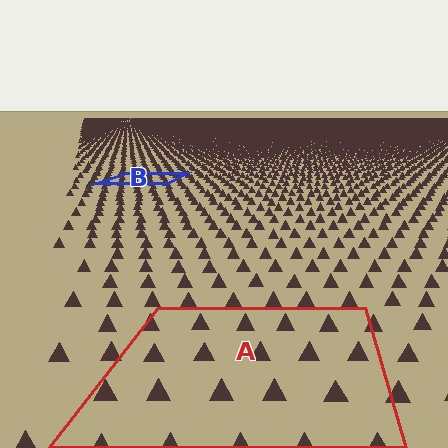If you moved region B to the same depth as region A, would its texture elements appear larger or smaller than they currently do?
They would appear larger. At a closer depth, the same texture elements are projected at a bigger on-screen size.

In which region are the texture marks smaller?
The texture marks are smaller in region B, because it is farther away.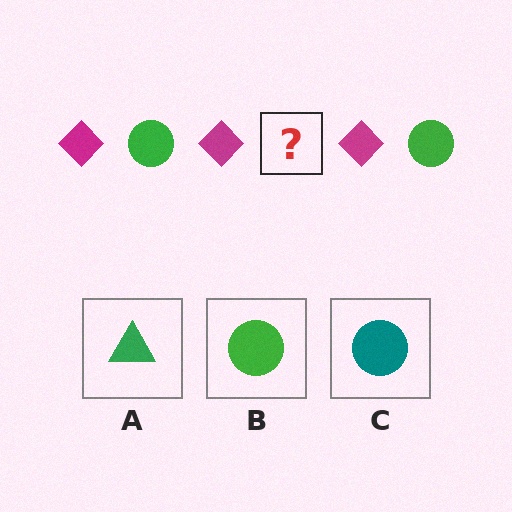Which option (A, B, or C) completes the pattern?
B.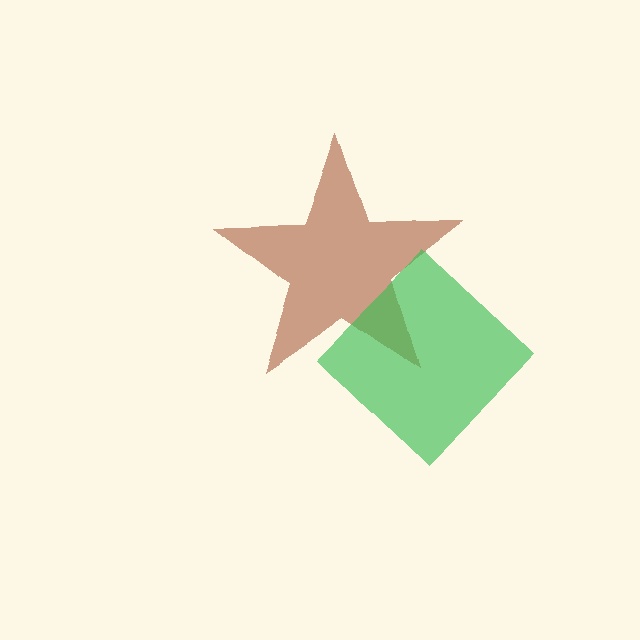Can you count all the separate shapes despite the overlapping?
Yes, there are 2 separate shapes.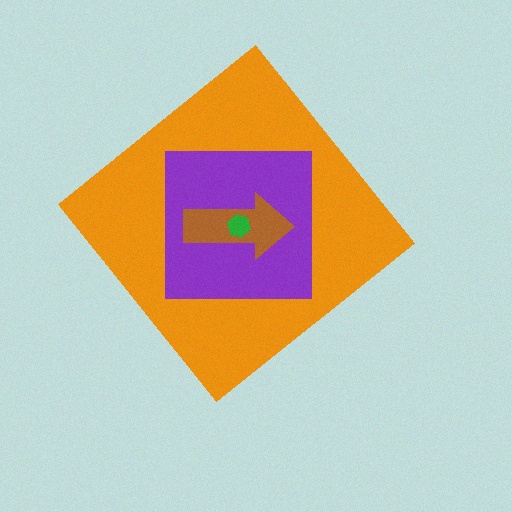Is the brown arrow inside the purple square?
Yes.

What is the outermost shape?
The orange diamond.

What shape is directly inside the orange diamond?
The purple square.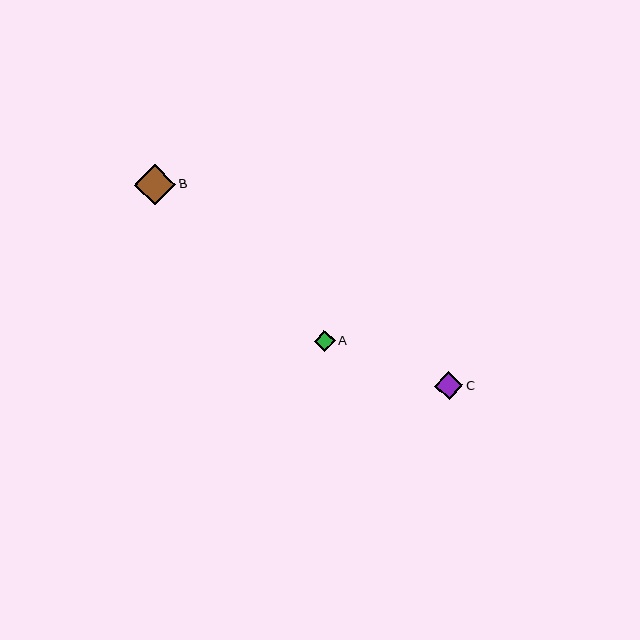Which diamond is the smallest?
Diamond A is the smallest with a size of approximately 21 pixels.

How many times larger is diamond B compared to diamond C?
Diamond B is approximately 1.4 times the size of diamond C.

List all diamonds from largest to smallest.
From largest to smallest: B, C, A.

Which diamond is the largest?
Diamond B is the largest with a size of approximately 41 pixels.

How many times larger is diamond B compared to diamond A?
Diamond B is approximately 2.0 times the size of diamond A.